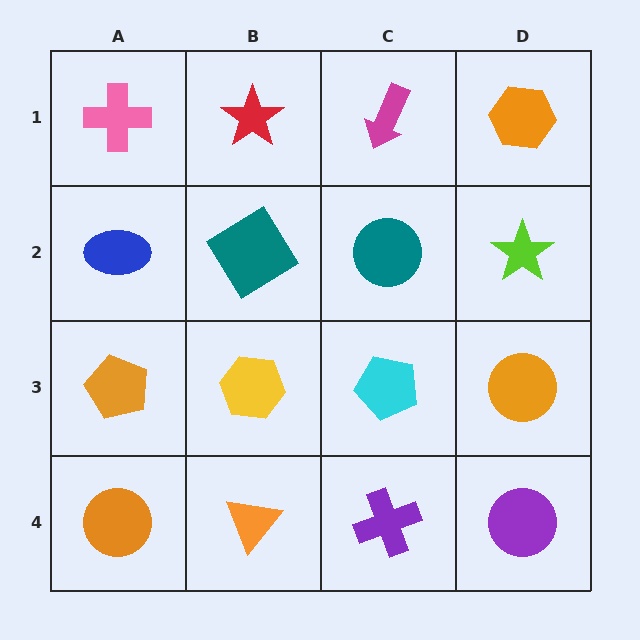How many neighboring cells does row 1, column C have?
3.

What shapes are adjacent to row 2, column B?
A red star (row 1, column B), a yellow hexagon (row 3, column B), a blue ellipse (row 2, column A), a teal circle (row 2, column C).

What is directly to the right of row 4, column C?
A purple circle.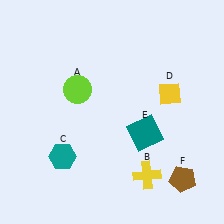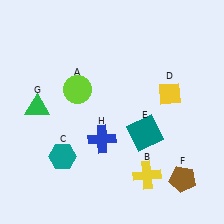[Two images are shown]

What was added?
A green triangle (G), a blue cross (H) were added in Image 2.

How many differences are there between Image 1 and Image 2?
There are 2 differences between the two images.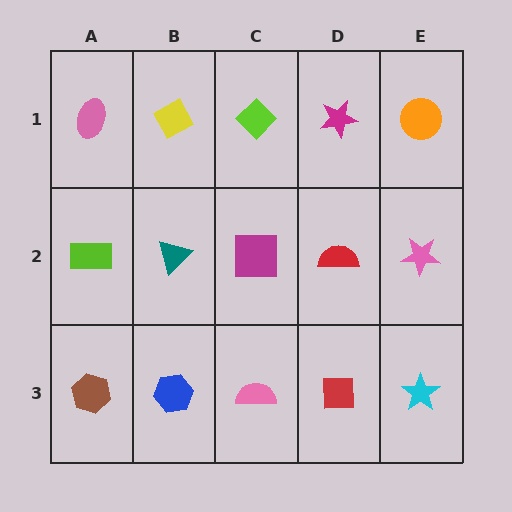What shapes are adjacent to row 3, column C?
A magenta square (row 2, column C), a blue hexagon (row 3, column B), a red square (row 3, column D).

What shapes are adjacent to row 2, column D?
A magenta star (row 1, column D), a red square (row 3, column D), a magenta square (row 2, column C), a pink star (row 2, column E).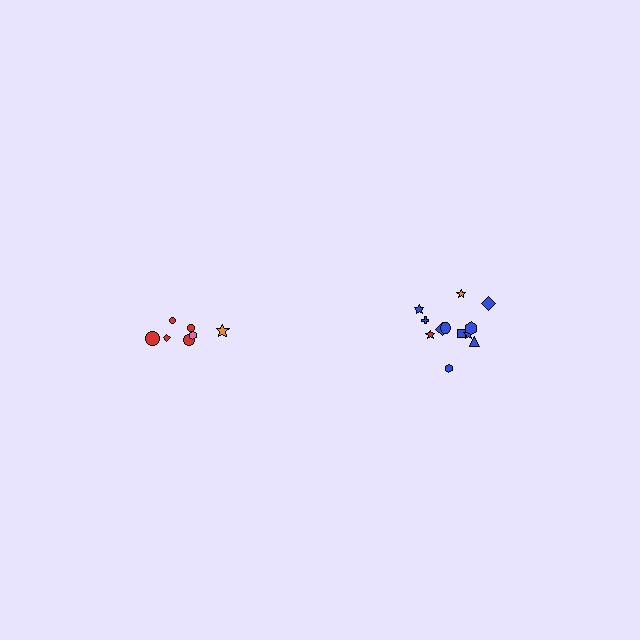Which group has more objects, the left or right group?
The right group.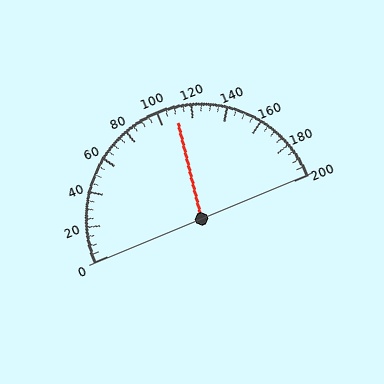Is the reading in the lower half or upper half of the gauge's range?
The reading is in the upper half of the range (0 to 200).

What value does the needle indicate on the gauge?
The needle indicates approximately 110.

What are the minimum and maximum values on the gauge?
The gauge ranges from 0 to 200.